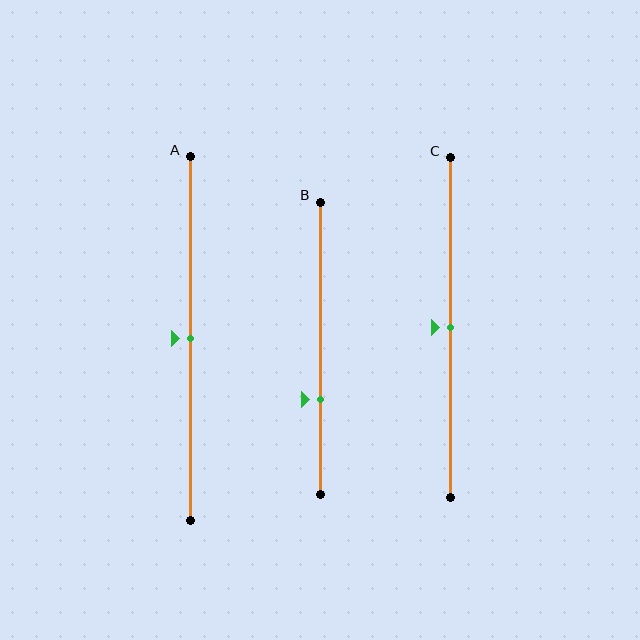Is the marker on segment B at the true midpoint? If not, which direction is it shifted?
No, the marker on segment B is shifted downward by about 18% of the segment length.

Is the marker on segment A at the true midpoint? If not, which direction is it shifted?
Yes, the marker on segment A is at the true midpoint.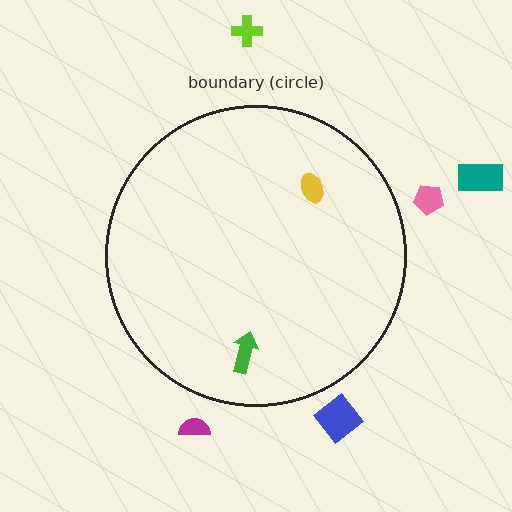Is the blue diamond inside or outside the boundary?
Outside.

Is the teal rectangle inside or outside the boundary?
Outside.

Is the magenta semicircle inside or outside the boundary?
Outside.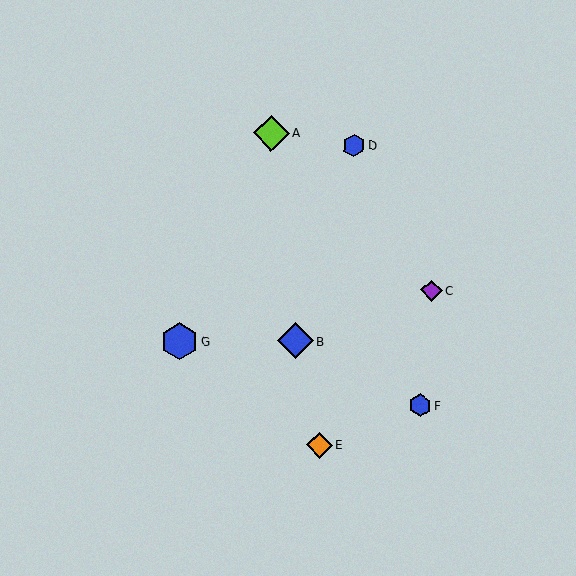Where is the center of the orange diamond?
The center of the orange diamond is at (319, 445).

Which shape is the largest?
The blue hexagon (labeled G) is the largest.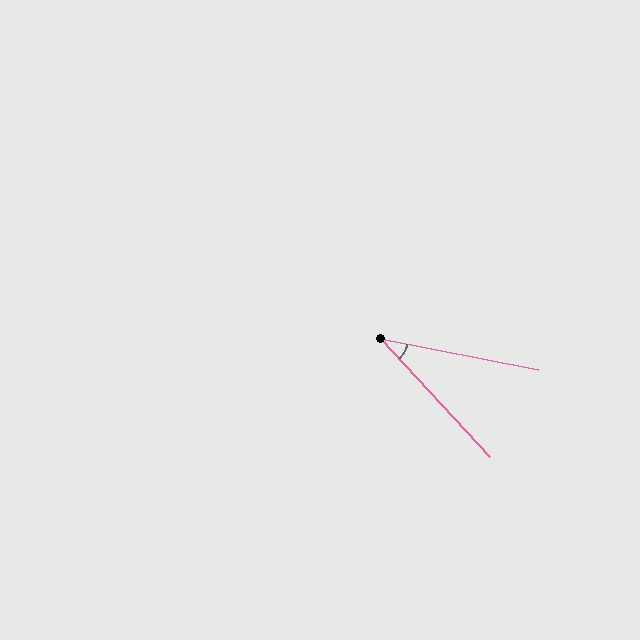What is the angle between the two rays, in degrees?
Approximately 36 degrees.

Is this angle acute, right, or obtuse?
It is acute.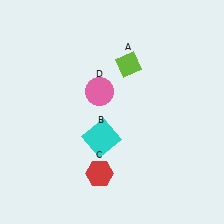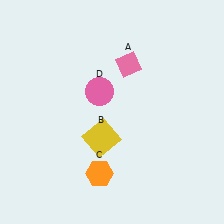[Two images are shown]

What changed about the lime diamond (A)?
In Image 1, A is lime. In Image 2, it changed to pink.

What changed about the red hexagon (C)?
In Image 1, C is red. In Image 2, it changed to orange.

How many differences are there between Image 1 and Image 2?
There are 3 differences between the two images.